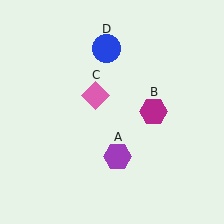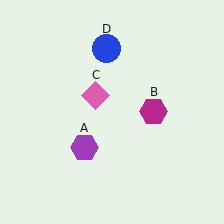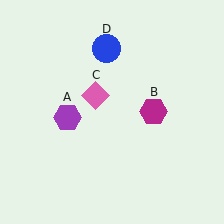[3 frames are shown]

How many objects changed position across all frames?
1 object changed position: purple hexagon (object A).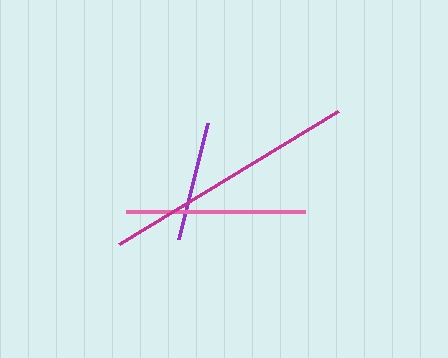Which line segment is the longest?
The magenta line is the longest at approximately 256 pixels.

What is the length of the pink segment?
The pink segment is approximately 178 pixels long.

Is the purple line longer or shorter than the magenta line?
The magenta line is longer than the purple line.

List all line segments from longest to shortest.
From longest to shortest: magenta, pink, purple.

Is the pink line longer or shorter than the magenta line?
The magenta line is longer than the pink line.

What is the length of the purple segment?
The purple segment is approximately 120 pixels long.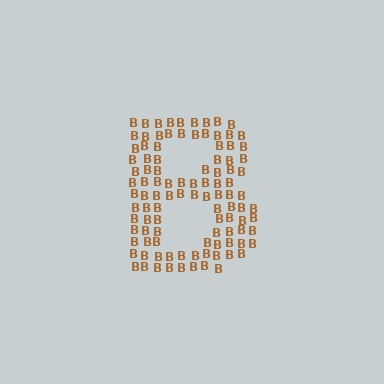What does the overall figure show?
The overall figure shows the letter B.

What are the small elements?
The small elements are letter B's.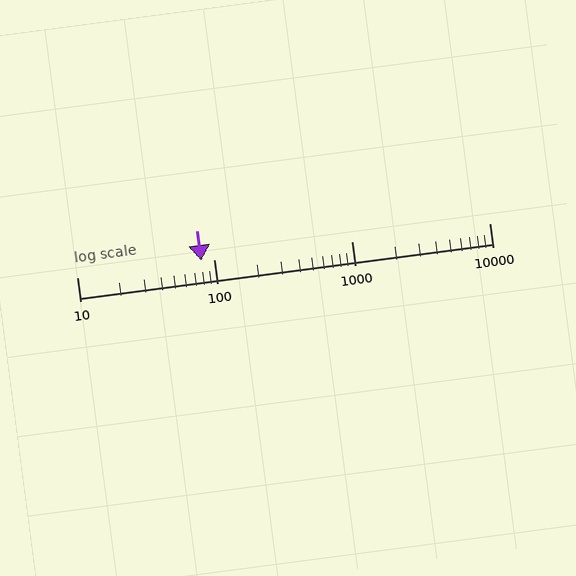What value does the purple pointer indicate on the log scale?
The pointer indicates approximately 81.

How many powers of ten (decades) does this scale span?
The scale spans 3 decades, from 10 to 10000.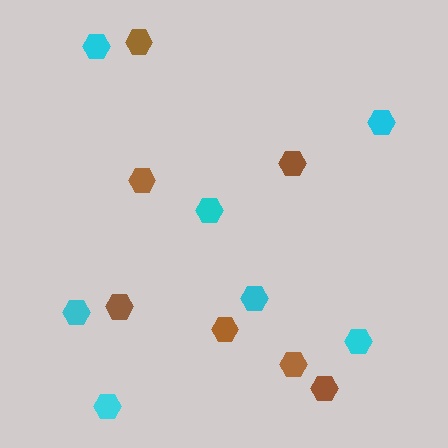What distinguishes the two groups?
There are 2 groups: one group of cyan hexagons (7) and one group of brown hexagons (7).